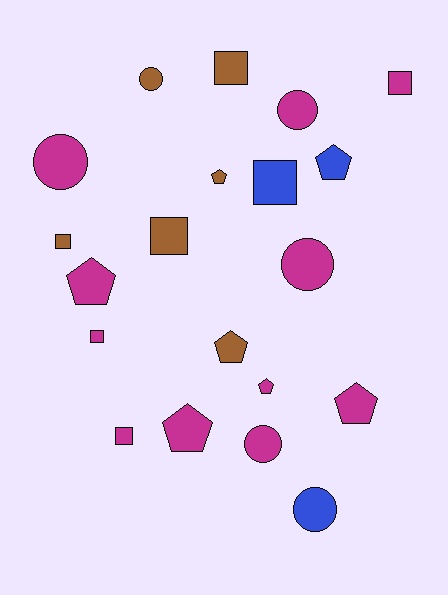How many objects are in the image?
There are 20 objects.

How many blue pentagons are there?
There is 1 blue pentagon.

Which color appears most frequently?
Magenta, with 11 objects.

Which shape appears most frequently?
Square, with 7 objects.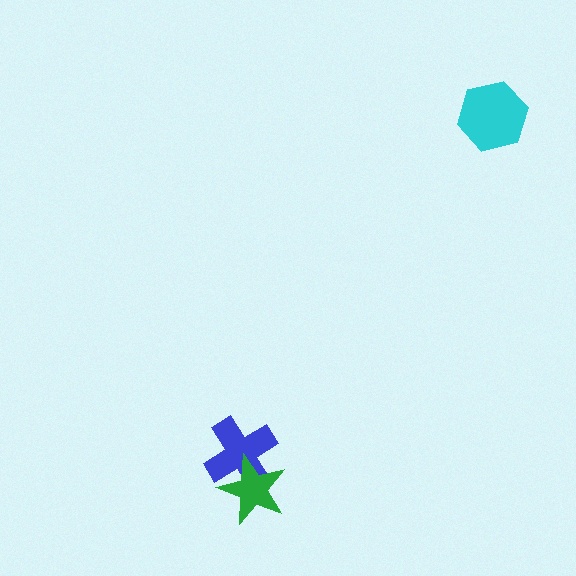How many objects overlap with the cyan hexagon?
0 objects overlap with the cyan hexagon.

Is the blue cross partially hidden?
Yes, it is partially covered by another shape.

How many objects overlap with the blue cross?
1 object overlaps with the blue cross.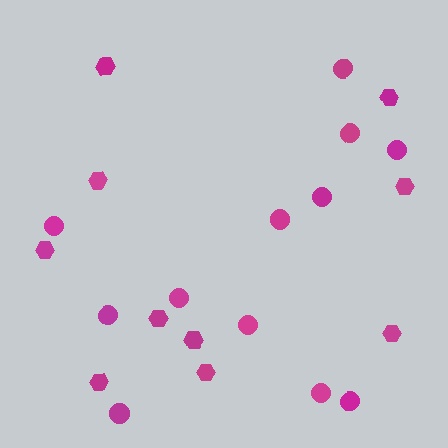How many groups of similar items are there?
There are 2 groups: one group of hexagons (10) and one group of circles (12).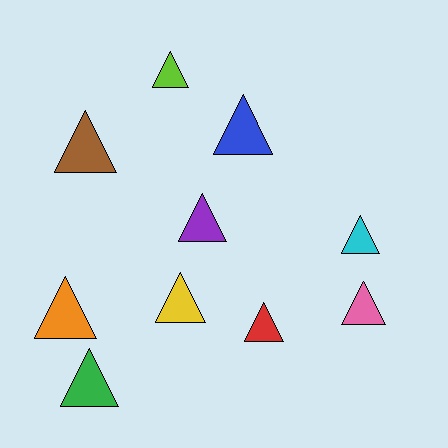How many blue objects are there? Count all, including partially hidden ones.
There is 1 blue object.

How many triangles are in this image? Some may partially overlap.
There are 10 triangles.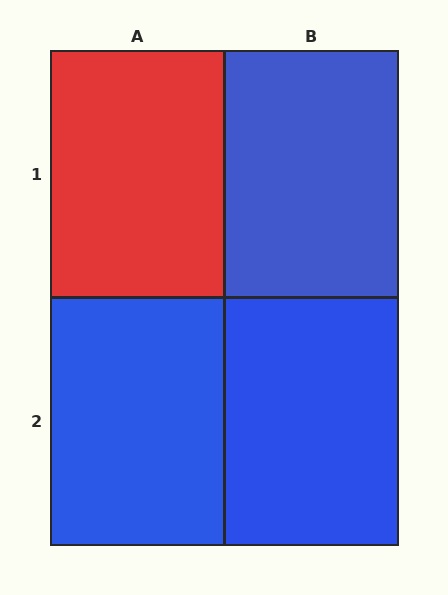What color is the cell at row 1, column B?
Blue.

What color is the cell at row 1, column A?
Red.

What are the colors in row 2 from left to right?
Blue, blue.